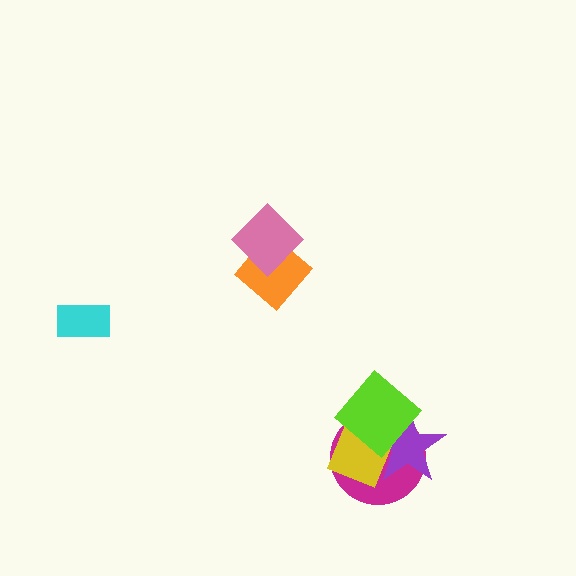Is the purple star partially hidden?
Yes, it is partially covered by another shape.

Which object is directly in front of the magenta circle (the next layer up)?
The purple star is directly in front of the magenta circle.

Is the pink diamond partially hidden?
No, no other shape covers it.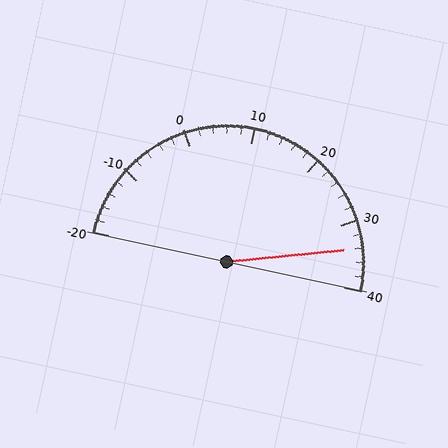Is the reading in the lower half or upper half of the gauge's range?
The reading is in the upper half of the range (-20 to 40).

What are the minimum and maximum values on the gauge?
The gauge ranges from -20 to 40.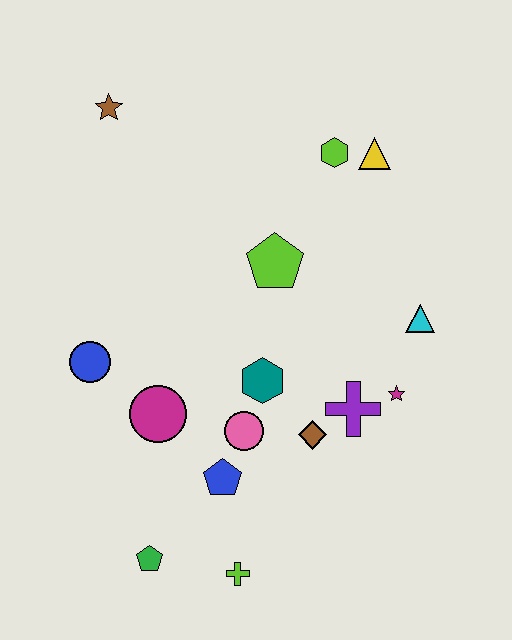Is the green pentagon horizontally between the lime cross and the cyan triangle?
No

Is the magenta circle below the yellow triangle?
Yes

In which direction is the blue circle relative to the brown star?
The blue circle is below the brown star.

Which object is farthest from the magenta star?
The brown star is farthest from the magenta star.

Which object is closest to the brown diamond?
The purple cross is closest to the brown diamond.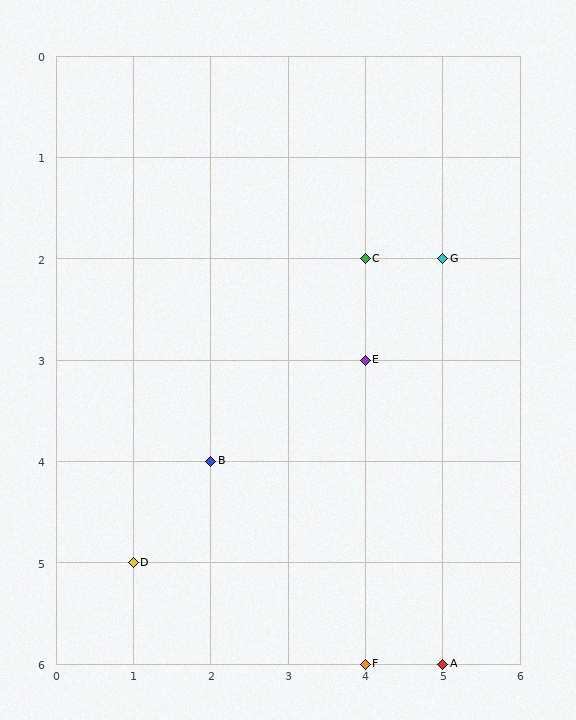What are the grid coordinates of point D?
Point D is at grid coordinates (1, 5).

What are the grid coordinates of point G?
Point G is at grid coordinates (5, 2).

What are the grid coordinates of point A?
Point A is at grid coordinates (5, 6).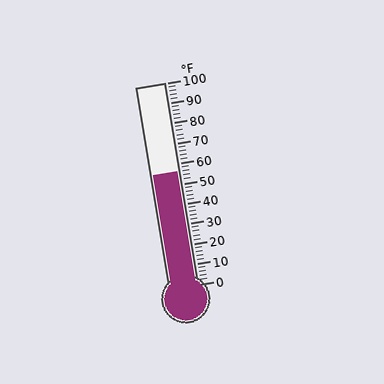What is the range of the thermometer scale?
The thermometer scale ranges from 0°F to 100°F.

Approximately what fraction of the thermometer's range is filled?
The thermometer is filled to approximately 55% of its range.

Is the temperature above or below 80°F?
The temperature is below 80°F.